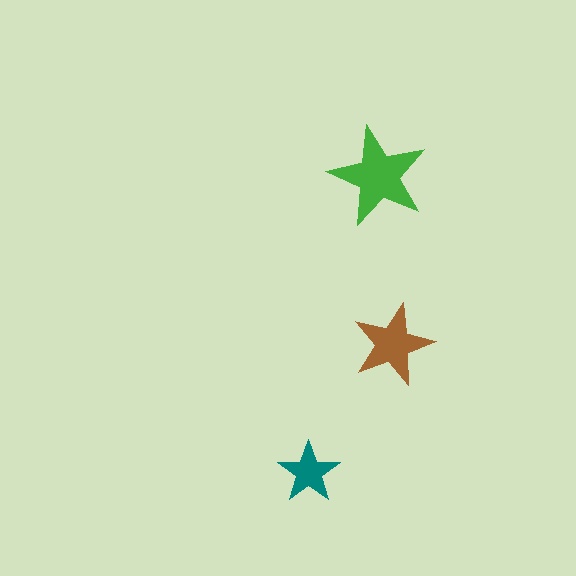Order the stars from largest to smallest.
the green one, the brown one, the teal one.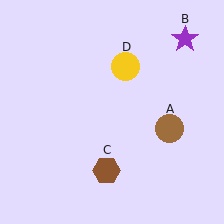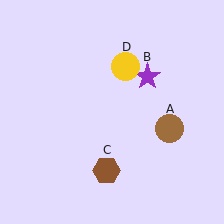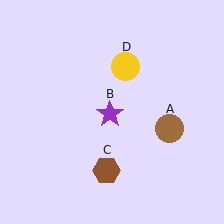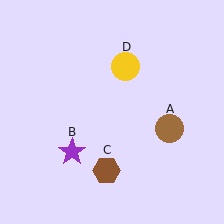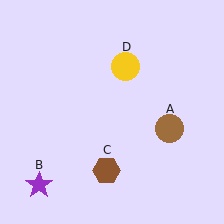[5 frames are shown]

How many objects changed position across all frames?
1 object changed position: purple star (object B).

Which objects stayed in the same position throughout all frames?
Brown circle (object A) and brown hexagon (object C) and yellow circle (object D) remained stationary.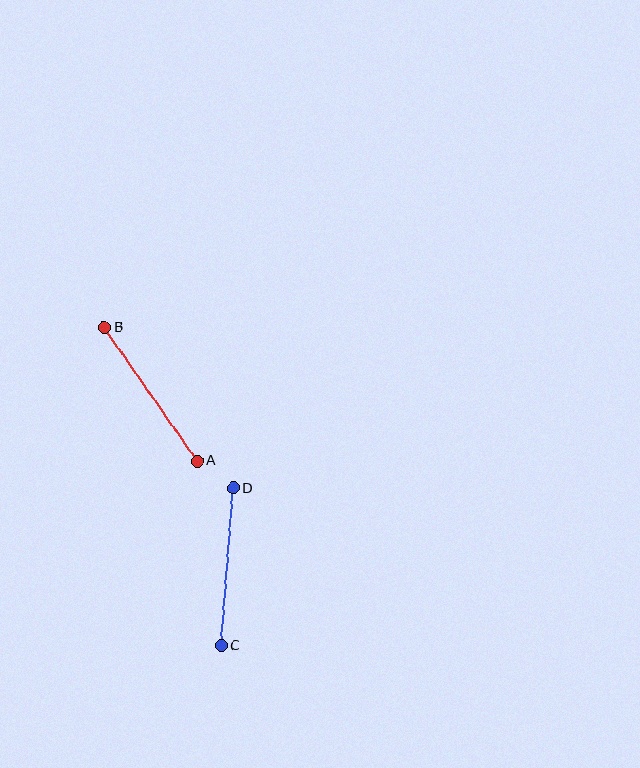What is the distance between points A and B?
The distance is approximately 163 pixels.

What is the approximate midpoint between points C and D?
The midpoint is at approximately (227, 567) pixels.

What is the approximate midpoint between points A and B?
The midpoint is at approximately (151, 394) pixels.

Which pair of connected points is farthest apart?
Points A and B are farthest apart.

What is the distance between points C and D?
The distance is approximately 158 pixels.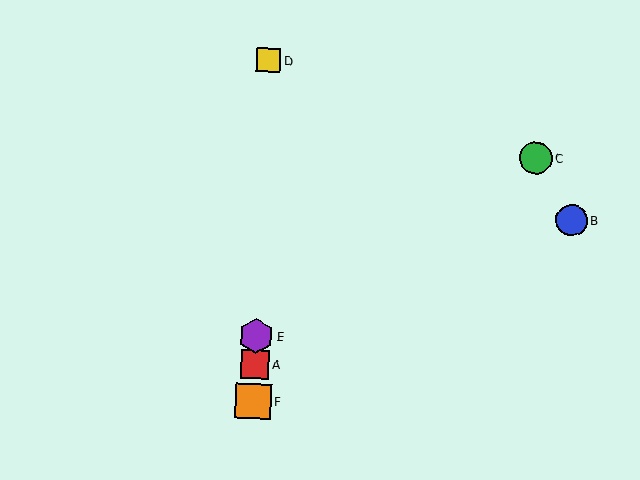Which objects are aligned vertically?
Objects A, D, E, F are aligned vertically.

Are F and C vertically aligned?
No, F is at x≈253 and C is at x≈536.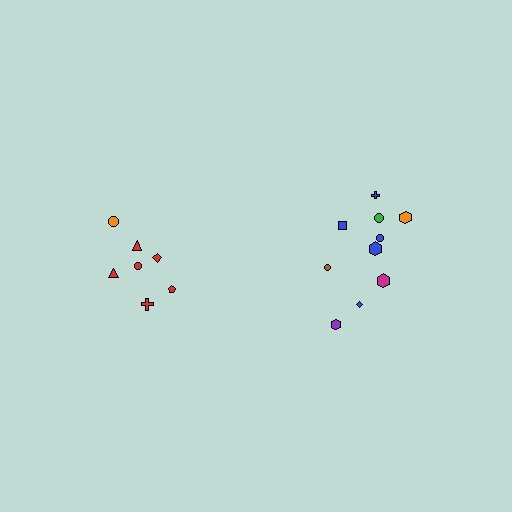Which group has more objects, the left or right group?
The right group.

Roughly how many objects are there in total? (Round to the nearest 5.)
Roughly 15 objects in total.